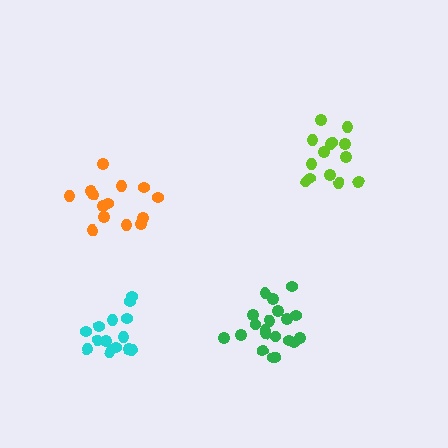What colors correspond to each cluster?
The clusters are colored: green, orange, cyan, lime.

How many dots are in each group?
Group 1: 20 dots, Group 2: 14 dots, Group 3: 14 dots, Group 4: 14 dots (62 total).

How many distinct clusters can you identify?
There are 4 distinct clusters.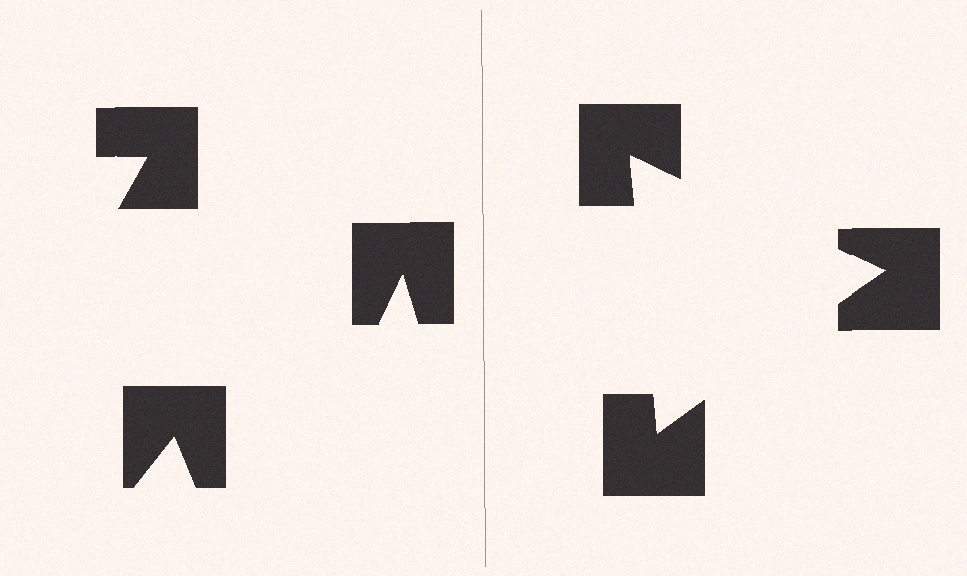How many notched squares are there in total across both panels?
6 — 3 on each side.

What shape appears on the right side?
An illusory triangle.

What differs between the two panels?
The notched squares are positioned identically on both sides; only the wedge orientations differ. On the right they align to a triangle; on the left they are misaligned.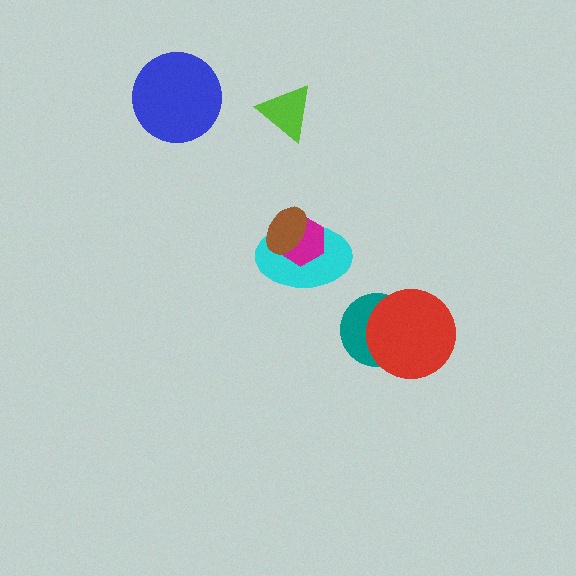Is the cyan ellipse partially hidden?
Yes, it is partially covered by another shape.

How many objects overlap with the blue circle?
0 objects overlap with the blue circle.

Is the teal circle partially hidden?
Yes, it is partially covered by another shape.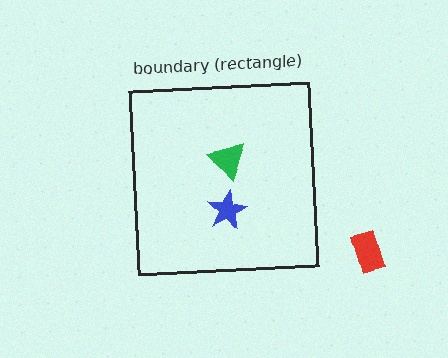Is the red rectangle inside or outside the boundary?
Outside.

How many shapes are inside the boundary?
2 inside, 1 outside.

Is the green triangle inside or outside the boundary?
Inside.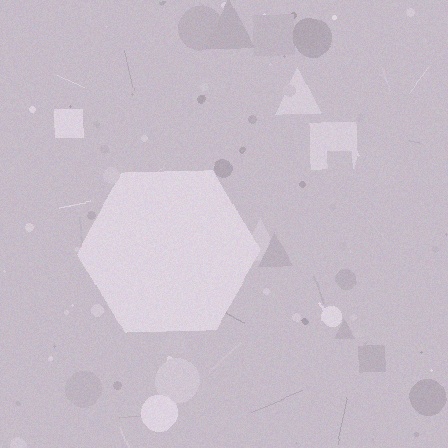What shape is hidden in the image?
A hexagon is hidden in the image.